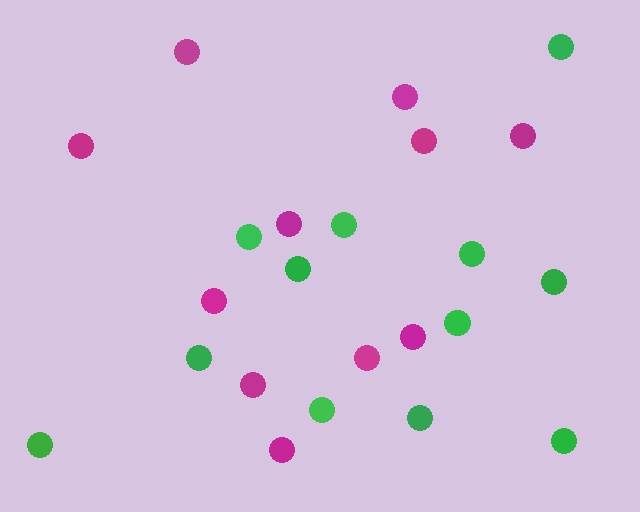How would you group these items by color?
There are 2 groups: one group of magenta circles (11) and one group of green circles (12).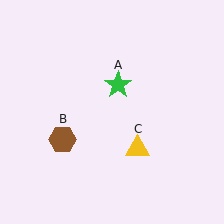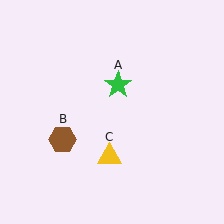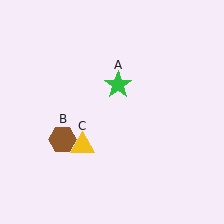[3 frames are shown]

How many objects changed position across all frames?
1 object changed position: yellow triangle (object C).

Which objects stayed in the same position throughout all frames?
Green star (object A) and brown hexagon (object B) remained stationary.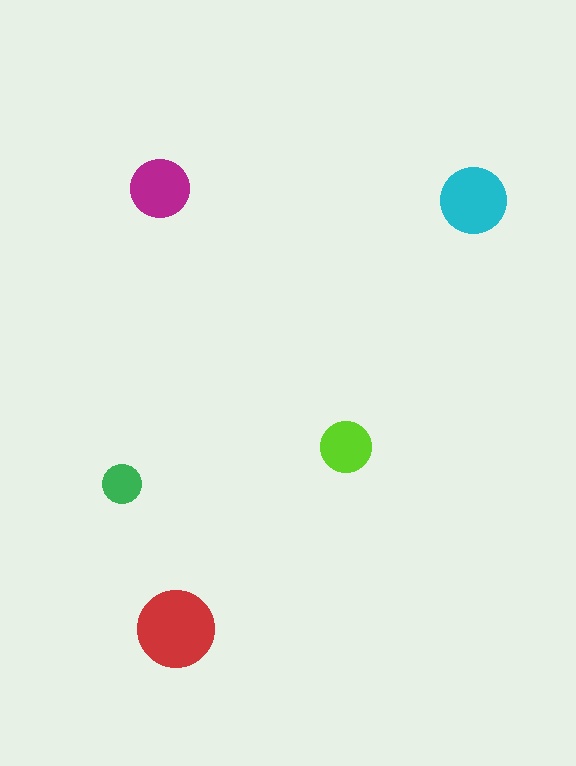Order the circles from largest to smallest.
the red one, the cyan one, the magenta one, the lime one, the green one.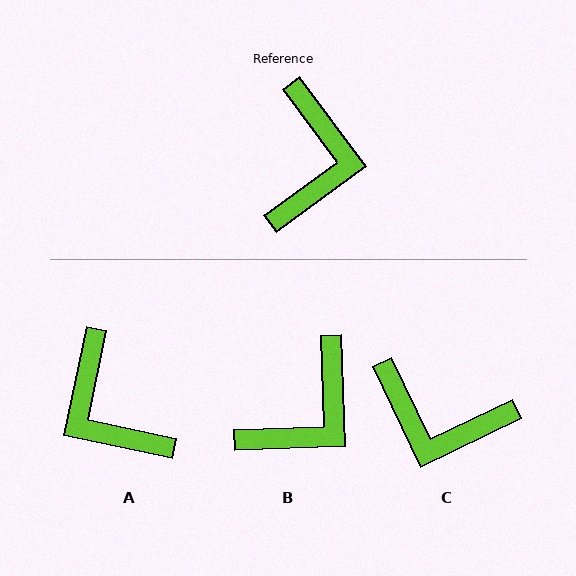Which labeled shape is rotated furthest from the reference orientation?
A, about 138 degrees away.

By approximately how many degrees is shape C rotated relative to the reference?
Approximately 101 degrees clockwise.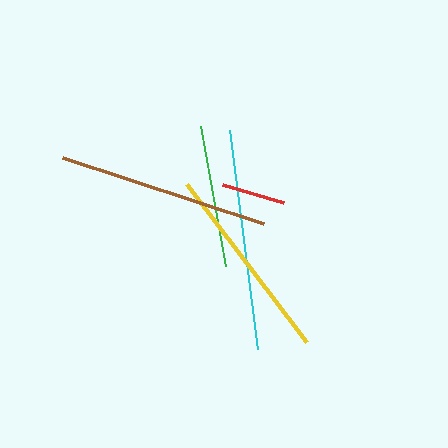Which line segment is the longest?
The cyan line is the longest at approximately 221 pixels.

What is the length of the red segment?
The red segment is approximately 63 pixels long.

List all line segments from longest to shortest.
From longest to shortest: cyan, brown, yellow, green, red.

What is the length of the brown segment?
The brown segment is approximately 211 pixels long.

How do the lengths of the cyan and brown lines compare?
The cyan and brown lines are approximately the same length.